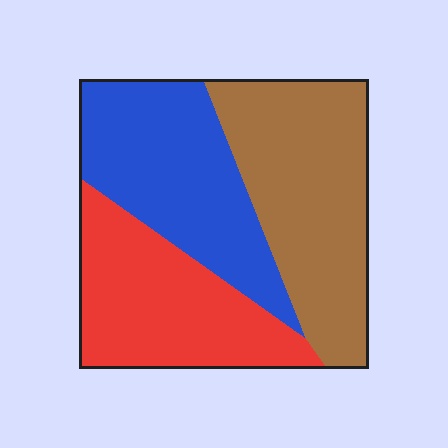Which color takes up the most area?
Brown, at roughly 35%.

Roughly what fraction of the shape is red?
Red covers around 30% of the shape.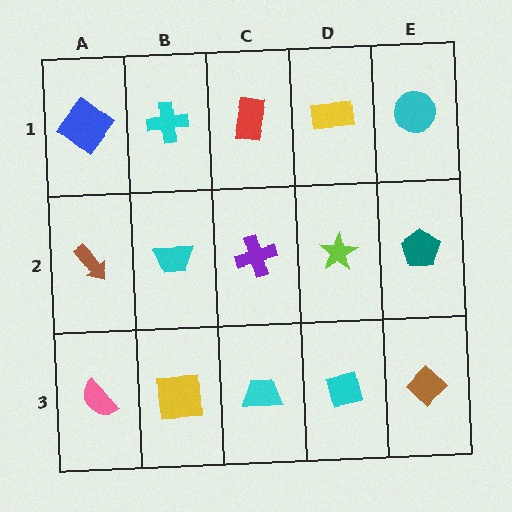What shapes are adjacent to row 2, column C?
A red rectangle (row 1, column C), a cyan trapezoid (row 3, column C), a cyan trapezoid (row 2, column B), a lime star (row 2, column D).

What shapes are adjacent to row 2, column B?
A cyan cross (row 1, column B), a yellow square (row 3, column B), a brown arrow (row 2, column A), a purple cross (row 2, column C).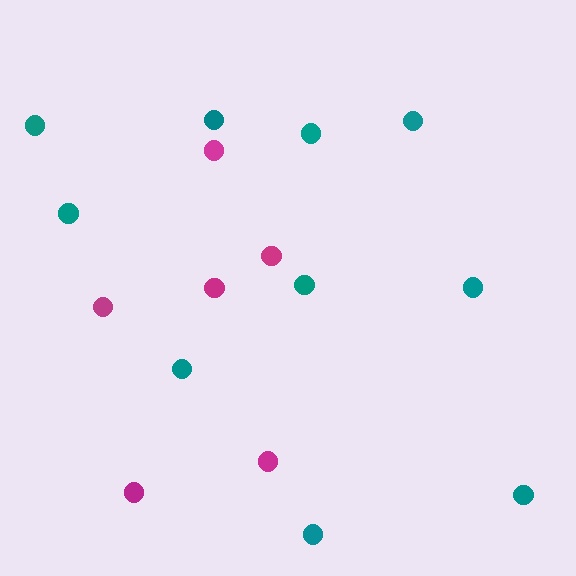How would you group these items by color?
There are 2 groups: one group of magenta circles (6) and one group of teal circles (10).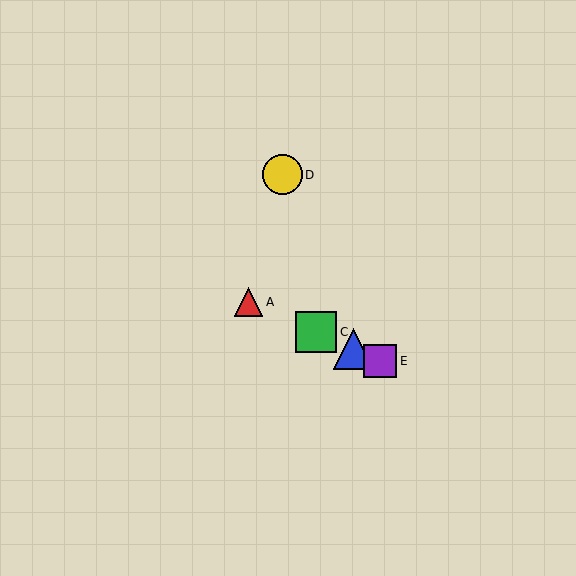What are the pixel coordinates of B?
Object B is at (354, 349).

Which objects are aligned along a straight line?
Objects A, B, C, E are aligned along a straight line.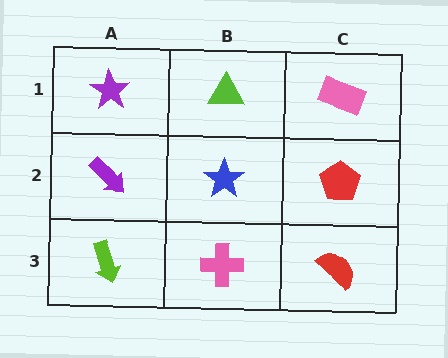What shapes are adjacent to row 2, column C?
A pink rectangle (row 1, column C), a red semicircle (row 3, column C), a blue star (row 2, column B).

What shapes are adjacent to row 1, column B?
A blue star (row 2, column B), a purple star (row 1, column A), a pink rectangle (row 1, column C).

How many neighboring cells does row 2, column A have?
3.